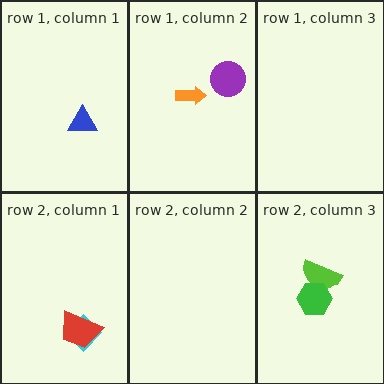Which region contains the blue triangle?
The row 1, column 1 region.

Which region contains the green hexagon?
The row 2, column 3 region.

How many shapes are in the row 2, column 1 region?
2.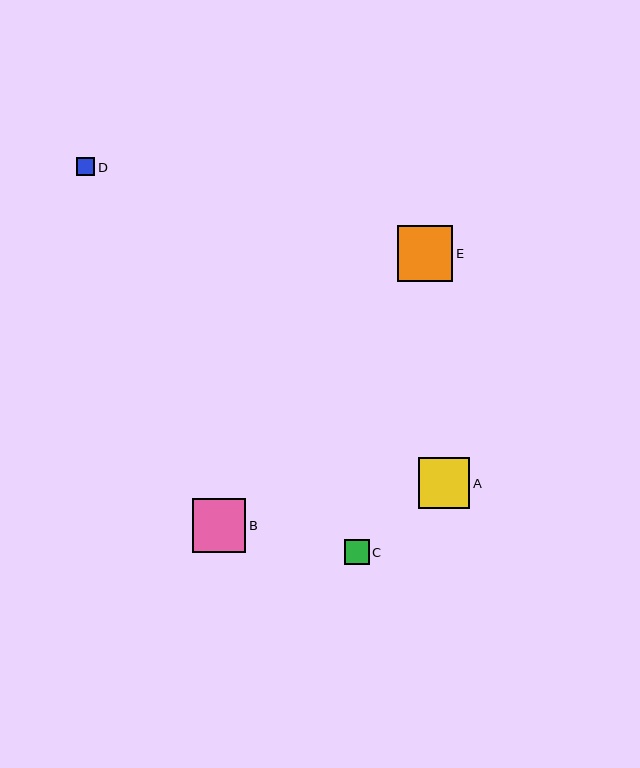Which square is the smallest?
Square D is the smallest with a size of approximately 18 pixels.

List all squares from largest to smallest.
From largest to smallest: E, B, A, C, D.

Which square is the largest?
Square E is the largest with a size of approximately 55 pixels.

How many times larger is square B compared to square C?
Square B is approximately 2.2 times the size of square C.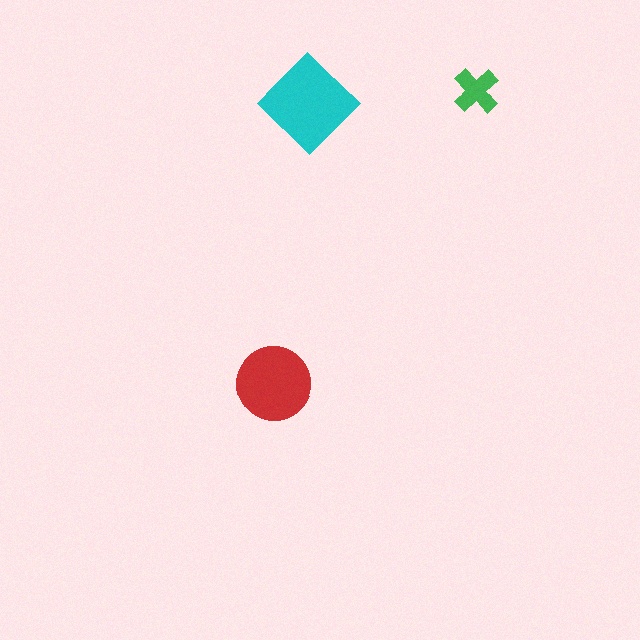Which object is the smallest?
The green cross.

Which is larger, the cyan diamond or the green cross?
The cyan diamond.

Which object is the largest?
The cyan diamond.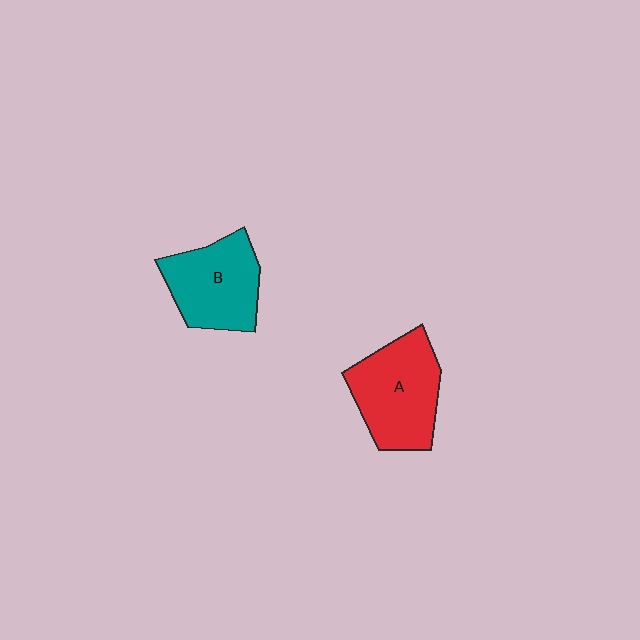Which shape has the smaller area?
Shape B (teal).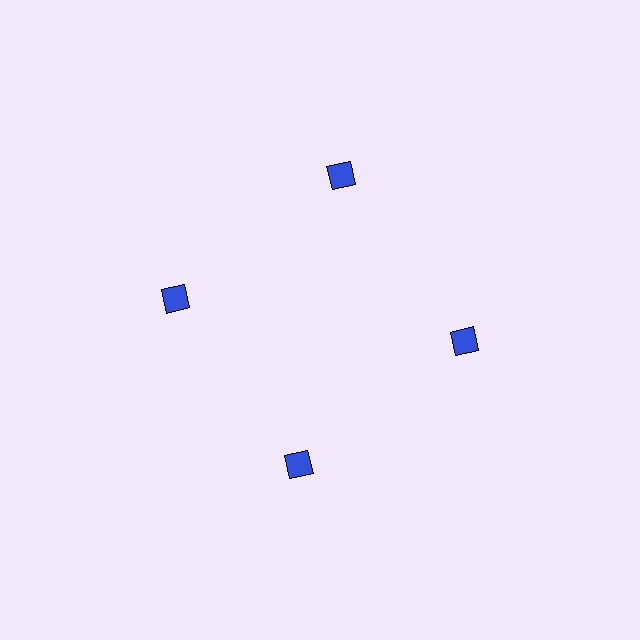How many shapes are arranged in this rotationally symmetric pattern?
There are 4 shapes, arranged in 4 groups of 1.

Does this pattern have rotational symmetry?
Yes, this pattern has 4-fold rotational symmetry. It looks the same after rotating 90 degrees around the center.